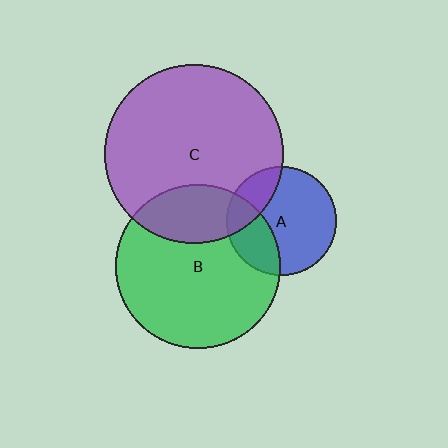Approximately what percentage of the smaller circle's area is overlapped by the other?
Approximately 30%.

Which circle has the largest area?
Circle C (purple).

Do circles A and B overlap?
Yes.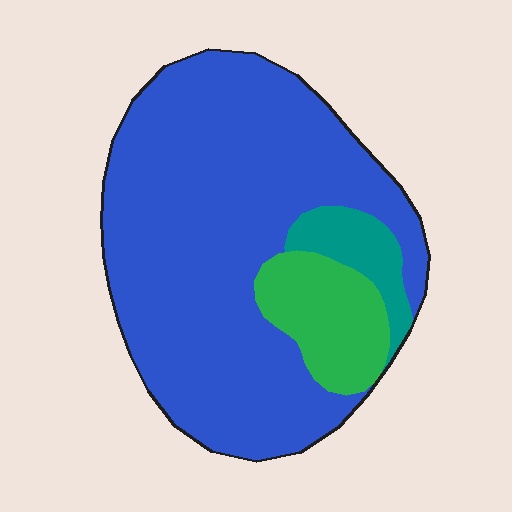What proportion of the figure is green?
Green covers about 15% of the figure.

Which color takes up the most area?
Blue, at roughly 80%.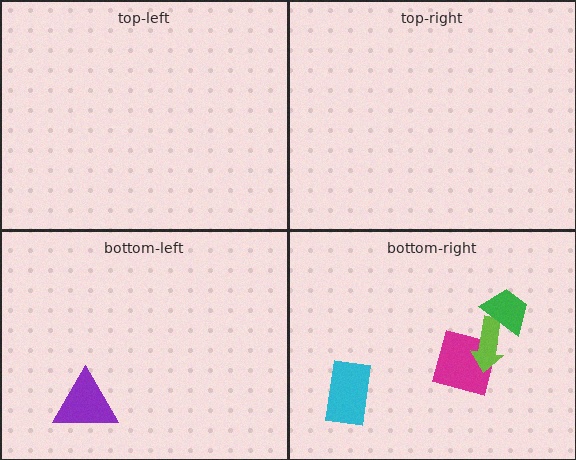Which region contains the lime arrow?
The bottom-right region.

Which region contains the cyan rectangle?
The bottom-right region.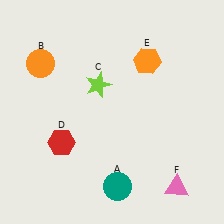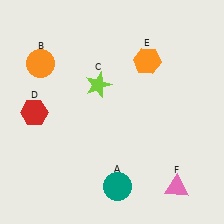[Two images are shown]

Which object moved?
The red hexagon (D) moved up.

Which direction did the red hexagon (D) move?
The red hexagon (D) moved up.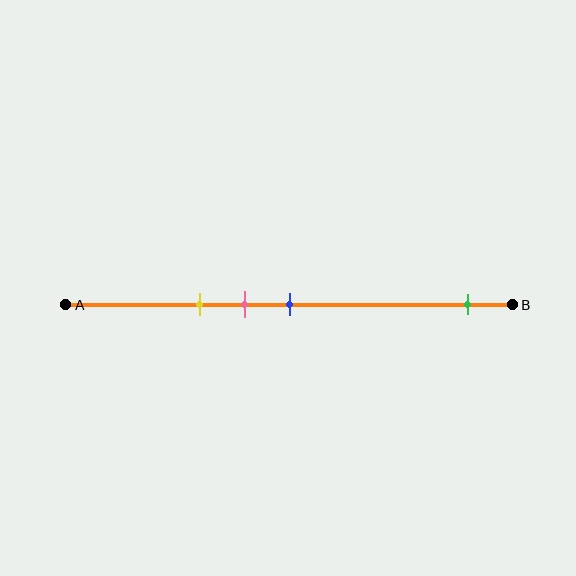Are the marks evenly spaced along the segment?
No, the marks are not evenly spaced.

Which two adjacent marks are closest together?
The pink and blue marks are the closest adjacent pair.